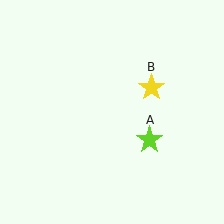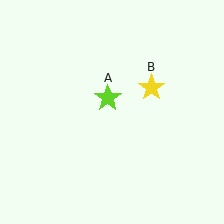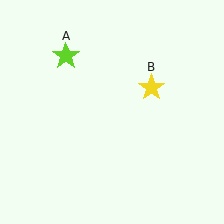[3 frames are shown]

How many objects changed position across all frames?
1 object changed position: lime star (object A).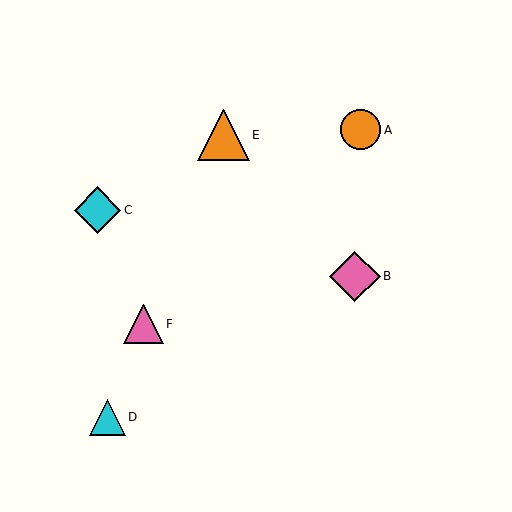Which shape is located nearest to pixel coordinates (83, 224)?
The cyan diamond (labeled C) at (98, 210) is nearest to that location.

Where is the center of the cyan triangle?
The center of the cyan triangle is at (107, 417).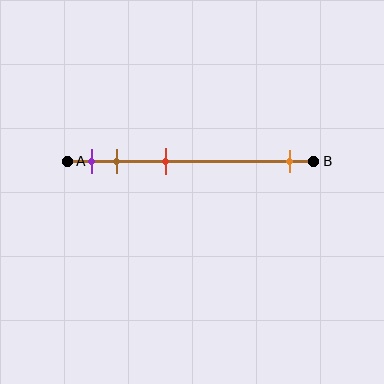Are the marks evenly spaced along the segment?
No, the marks are not evenly spaced.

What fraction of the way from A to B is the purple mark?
The purple mark is approximately 10% (0.1) of the way from A to B.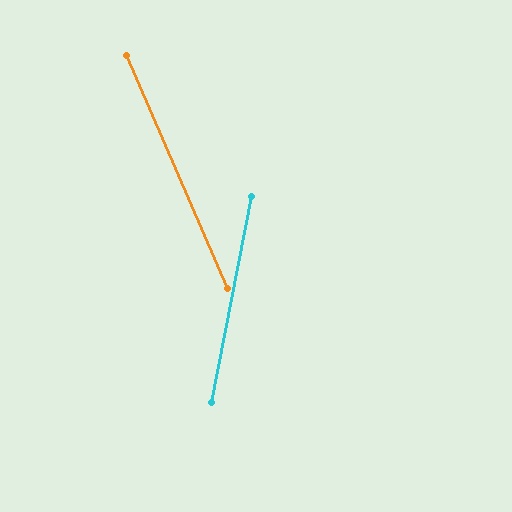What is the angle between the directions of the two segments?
Approximately 34 degrees.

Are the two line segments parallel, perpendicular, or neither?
Neither parallel nor perpendicular — they differ by about 34°.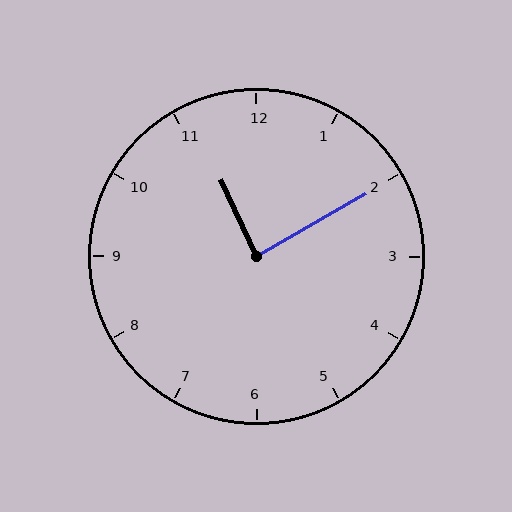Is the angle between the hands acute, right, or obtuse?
It is right.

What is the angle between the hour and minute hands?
Approximately 85 degrees.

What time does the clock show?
11:10.